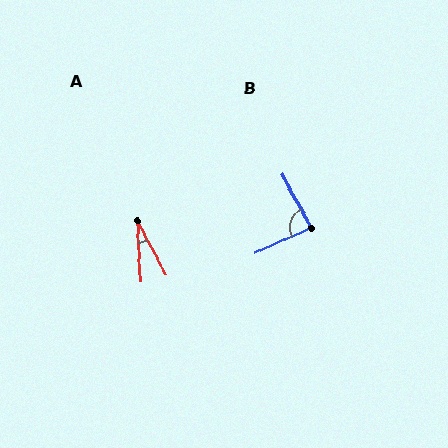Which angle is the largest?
B, at approximately 85 degrees.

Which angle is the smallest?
A, at approximately 24 degrees.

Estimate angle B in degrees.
Approximately 85 degrees.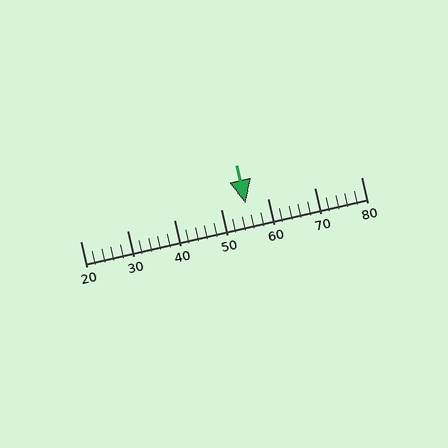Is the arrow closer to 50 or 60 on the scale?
The arrow is closer to 60.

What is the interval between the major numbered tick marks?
The major tick marks are spaced 10 units apart.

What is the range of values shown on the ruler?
The ruler shows values from 20 to 80.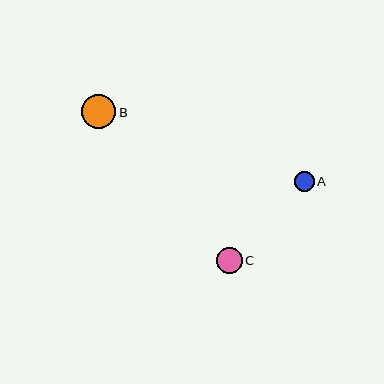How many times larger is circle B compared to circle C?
Circle B is approximately 1.3 times the size of circle C.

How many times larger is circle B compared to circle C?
Circle B is approximately 1.3 times the size of circle C.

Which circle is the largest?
Circle B is the largest with a size of approximately 34 pixels.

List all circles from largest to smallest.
From largest to smallest: B, C, A.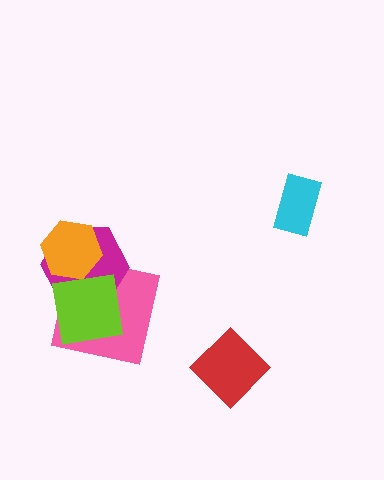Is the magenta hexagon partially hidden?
Yes, it is partially covered by another shape.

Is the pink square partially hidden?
Yes, it is partially covered by another shape.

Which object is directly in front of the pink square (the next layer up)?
The magenta hexagon is directly in front of the pink square.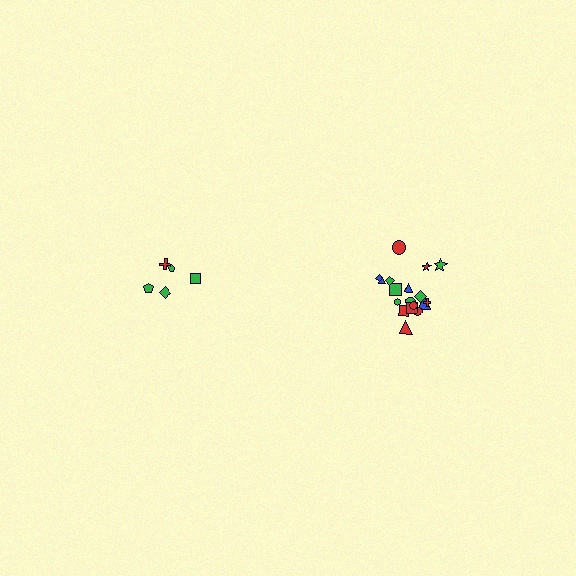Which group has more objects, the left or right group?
The right group.